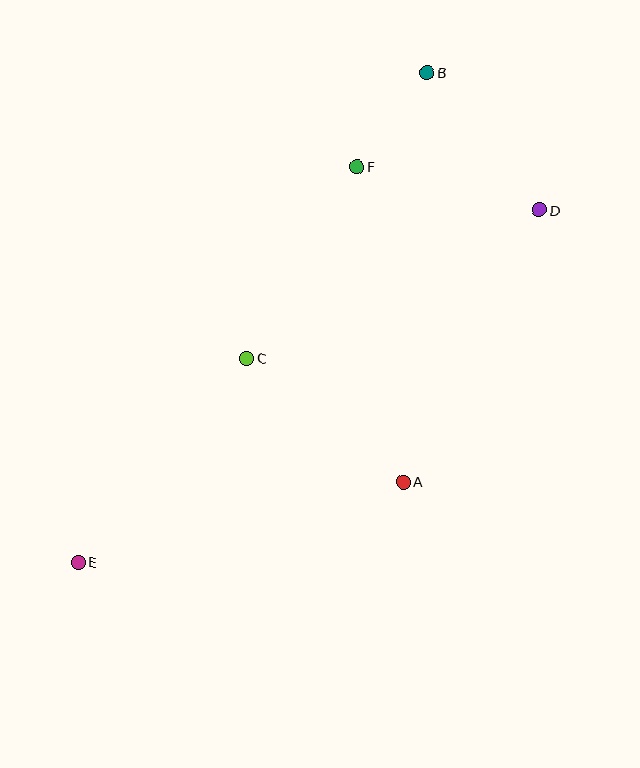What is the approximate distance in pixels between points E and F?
The distance between E and F is approximately 484 pixels.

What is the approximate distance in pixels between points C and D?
The distance between C and D is approximately 328 pixels.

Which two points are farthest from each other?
Points B and E are farthest from each other.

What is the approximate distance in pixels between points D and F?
The distance between D and F is approximately 187 pixels.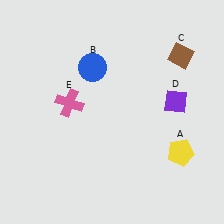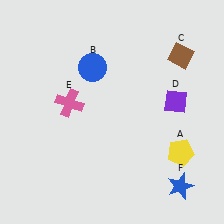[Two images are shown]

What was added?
A blue star (F) was added in Image 2.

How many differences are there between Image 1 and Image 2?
There is 1 difference between the two images.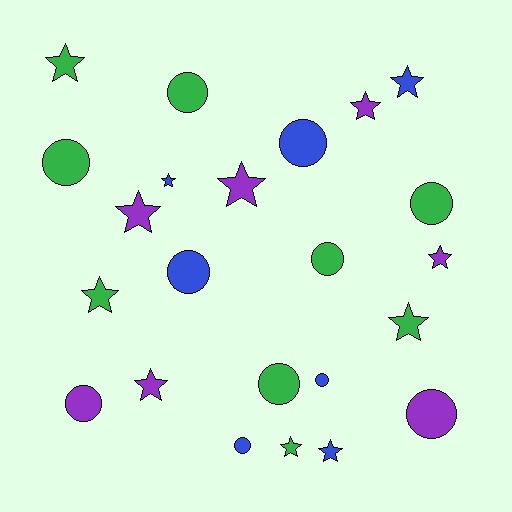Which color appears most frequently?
Green, with 9 objects.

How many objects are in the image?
There are 23 objects.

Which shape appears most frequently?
Star, with 12 objects.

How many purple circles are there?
There are 2 purple circles.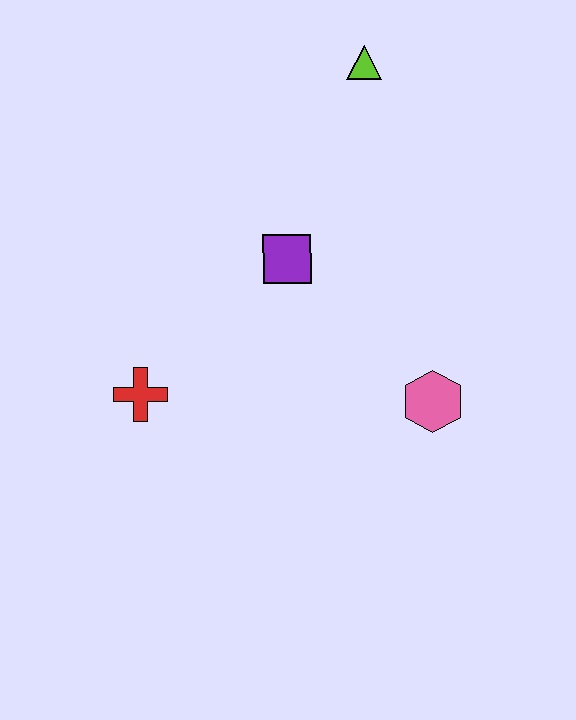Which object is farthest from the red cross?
The lime triangle is farthest from the red cross.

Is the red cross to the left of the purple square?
Yes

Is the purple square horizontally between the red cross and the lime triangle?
Yes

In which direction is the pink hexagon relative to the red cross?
The pink hexagon is to the right of the red cross.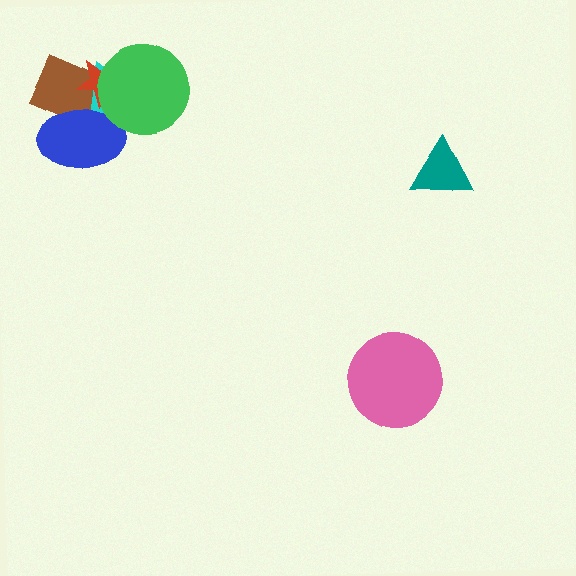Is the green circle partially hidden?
No, no other shape covers it.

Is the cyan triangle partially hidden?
Yes, it is partially covered by another shape.